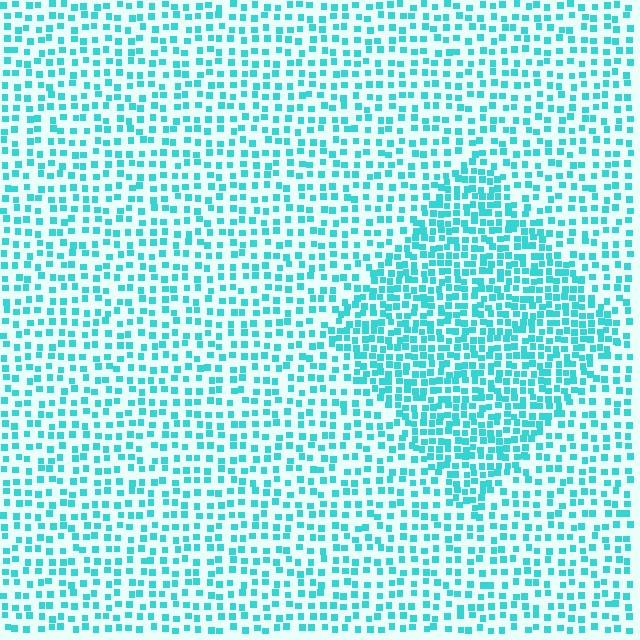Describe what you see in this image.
The image contains small cyan elements arranged at two different densities. A diamond-shaped region is visible where the elements are more densely packed than the surrounding area.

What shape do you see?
I see a diamond.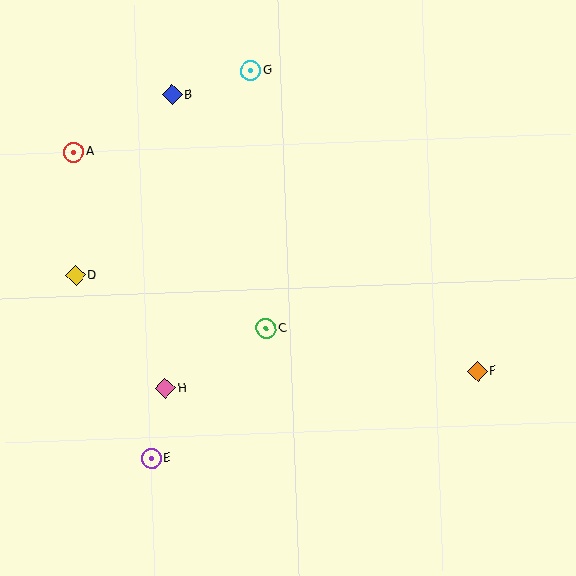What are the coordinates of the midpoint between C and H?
The midpoint between C and H is at (216, 358).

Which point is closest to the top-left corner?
Point A is closest to the top-left corner.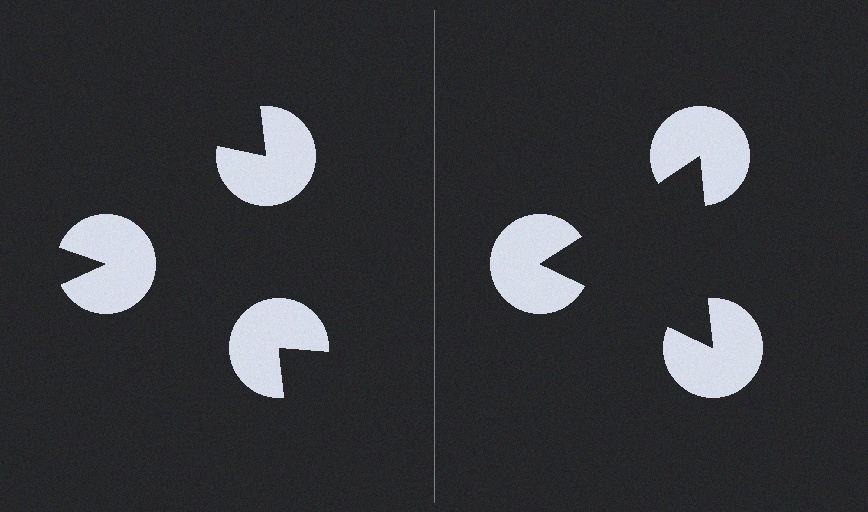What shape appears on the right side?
An illusory triangle.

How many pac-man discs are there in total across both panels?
6 — 3 on each side.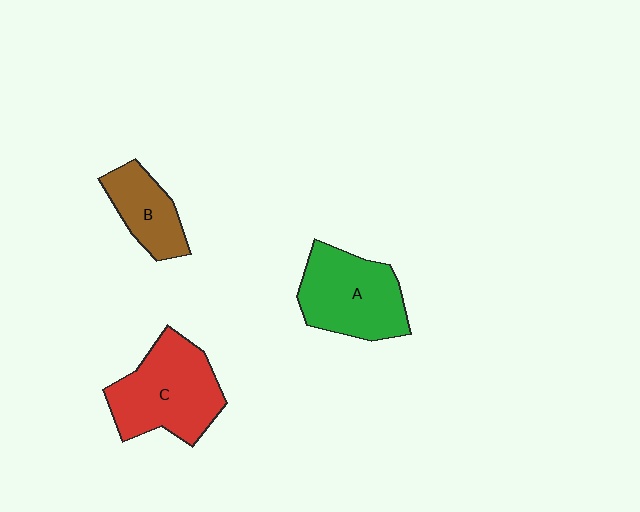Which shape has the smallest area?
Shape B (brown).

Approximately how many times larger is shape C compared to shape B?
Approximately 1.8 times.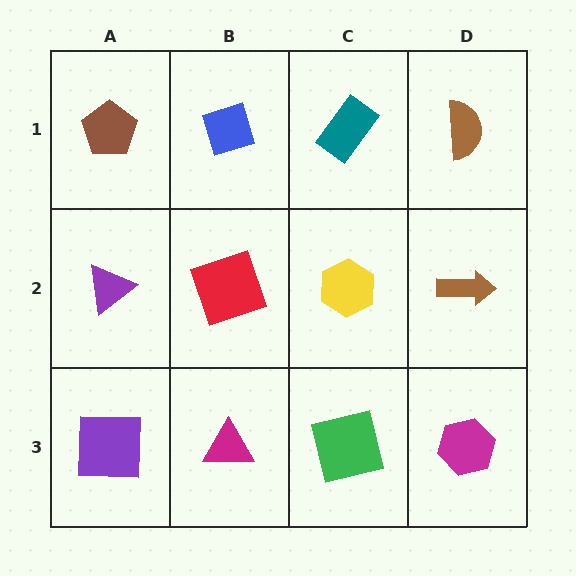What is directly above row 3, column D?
A brown arrow.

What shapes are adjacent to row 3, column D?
A brown arrow (row 2, column D), a green square (row 3, column C).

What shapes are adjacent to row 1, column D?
A brown arrow (row 2, column D), a teal rectangle (row 1, column C).